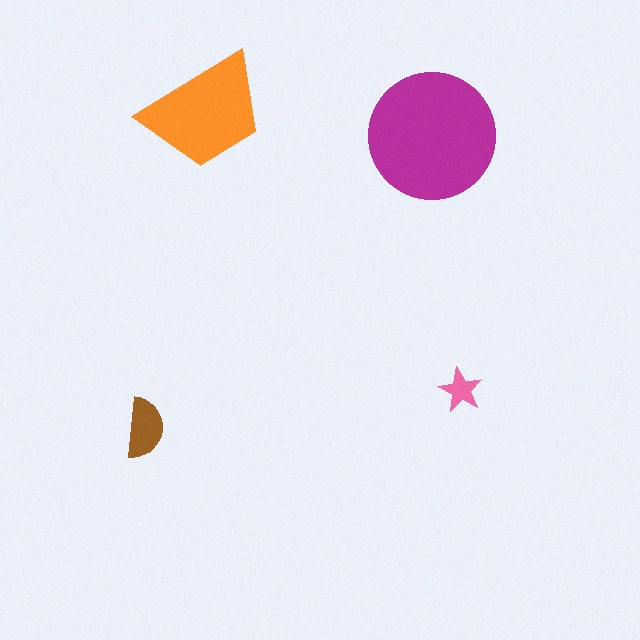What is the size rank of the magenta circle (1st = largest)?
1st.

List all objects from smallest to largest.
The pink star, the brown semicircle, the orange trapezoid, the magenta circle.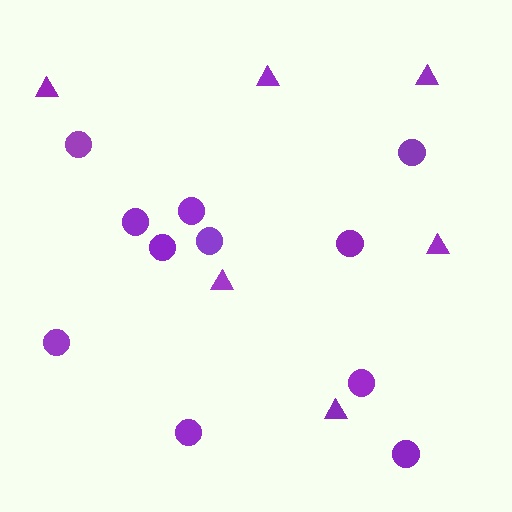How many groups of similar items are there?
There are 2 groups: one group of circles (11) and one group of triangles (6).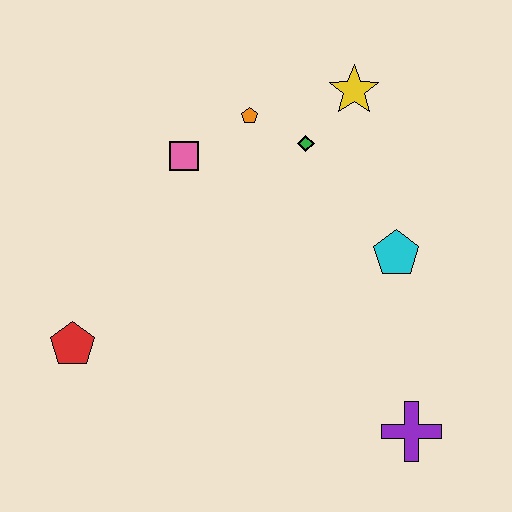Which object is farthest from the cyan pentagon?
The red pentagon is farthest from the cyan pentagon.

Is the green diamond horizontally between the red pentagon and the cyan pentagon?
Yes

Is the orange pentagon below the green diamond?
No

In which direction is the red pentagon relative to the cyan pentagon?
The red pentagon is to the left of the cyan pentagon.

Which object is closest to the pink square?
The orange pentagon is closest to the pink square.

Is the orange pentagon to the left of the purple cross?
Yes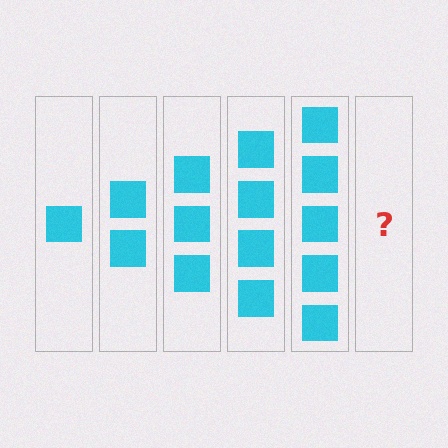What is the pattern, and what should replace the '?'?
The pattern is that each step adds one more square. The '?' should be 6 squares.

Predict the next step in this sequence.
The next step is 6 squares.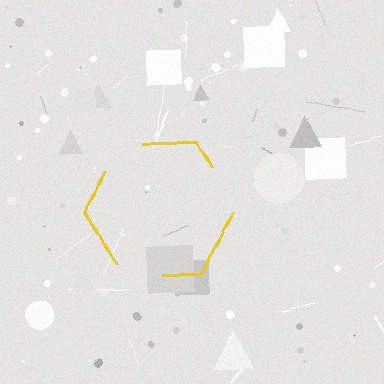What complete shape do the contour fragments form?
The contour fragments form a hexagon.